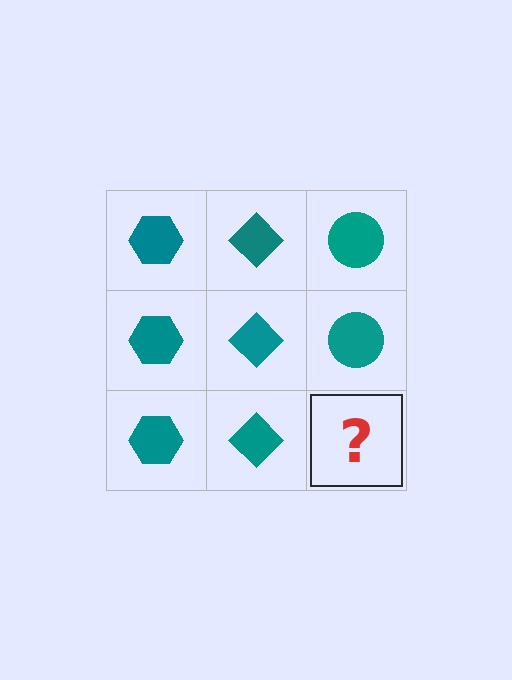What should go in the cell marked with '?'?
The missing cell should contain a teal circle.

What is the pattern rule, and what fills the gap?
The rule is that each column has a consistent shape. The gap should be filled with a teal circle.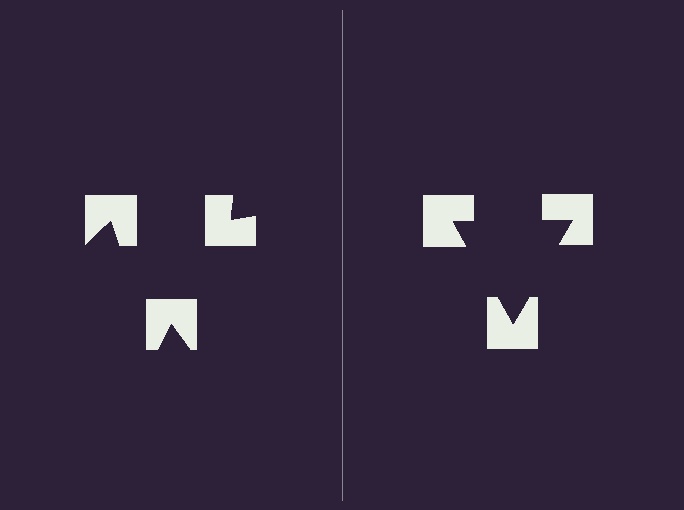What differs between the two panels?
The notched squares are positioned identically on both sides; only the wedge orientations differ. On the right they align to a triangle; on the left they are misaligned.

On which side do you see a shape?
An illusory triangle appears on the right side. On the left side the wedge cuts are rotated, so no coherent shape forms.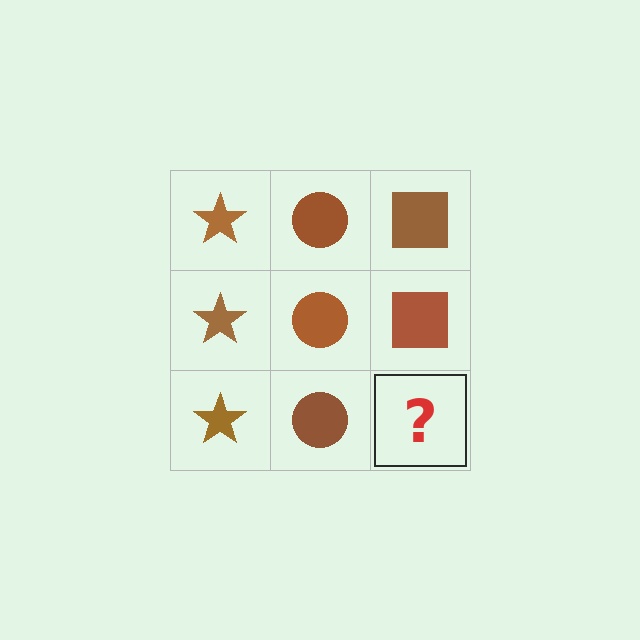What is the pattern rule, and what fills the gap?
The rule is that each column has a consistent shape. The gap should be filled with a brown square.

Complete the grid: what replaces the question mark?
The question mark should be replaced with a brown square.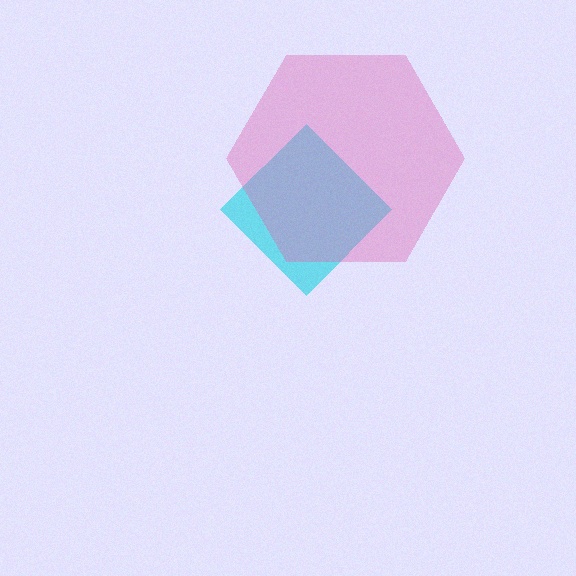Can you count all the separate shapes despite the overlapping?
Yes, there are 2 separate shapes.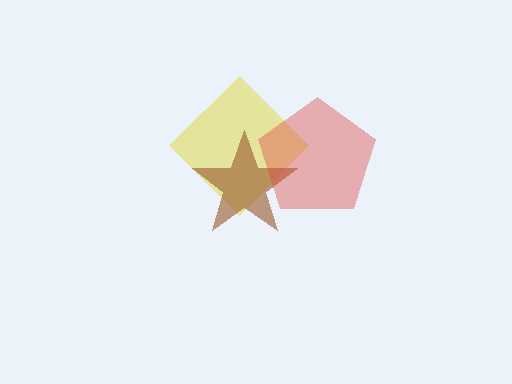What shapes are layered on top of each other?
The layered shapes are: a yellow diamond, a brown star, a red pentagon.